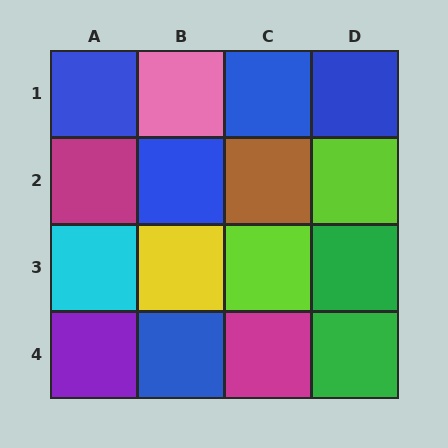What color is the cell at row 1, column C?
Blue.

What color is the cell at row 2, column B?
Blue.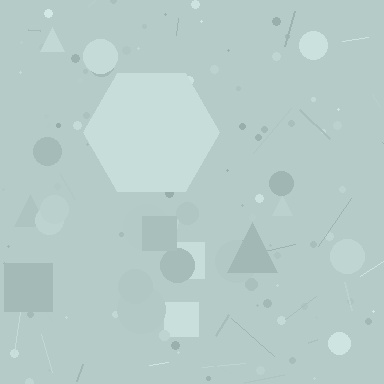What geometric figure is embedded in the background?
A hexagon is embedded in the background.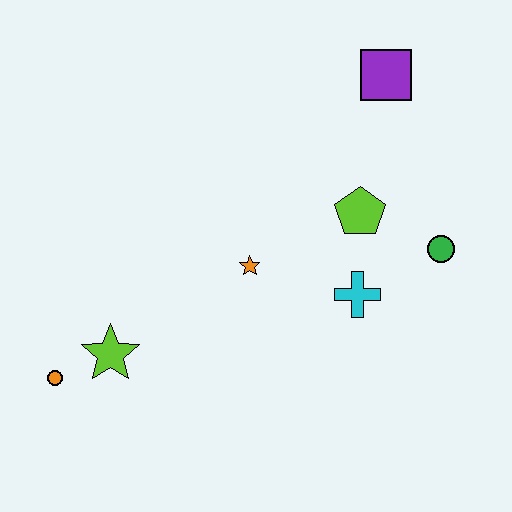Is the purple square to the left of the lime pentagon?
No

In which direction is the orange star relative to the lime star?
The orange star is to the right of the lime star.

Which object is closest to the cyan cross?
The lime pentagon is closest to the cyan cross.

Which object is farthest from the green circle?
The orange circle is farthest from the green circle.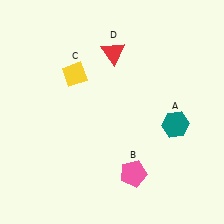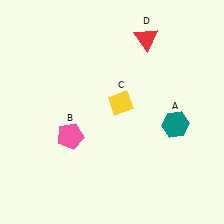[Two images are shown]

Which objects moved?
The objects that moved are: the pink pentagon (B), the yellow diamond (C), the red triangle (D).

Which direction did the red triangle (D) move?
The red triangle (D) moved right.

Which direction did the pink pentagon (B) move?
The pink pentagon (B) moved left.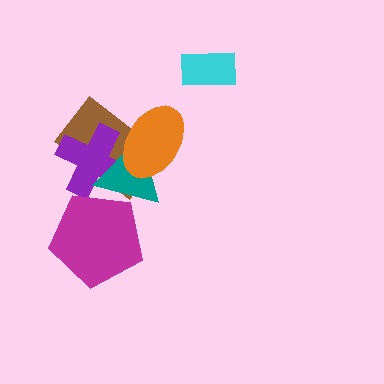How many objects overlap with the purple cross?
4 objects overlap with the purple cross.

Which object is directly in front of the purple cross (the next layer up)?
The teal triangle is directly in front of the purple cross.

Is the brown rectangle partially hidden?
Yes, it is partially covered by another shape.